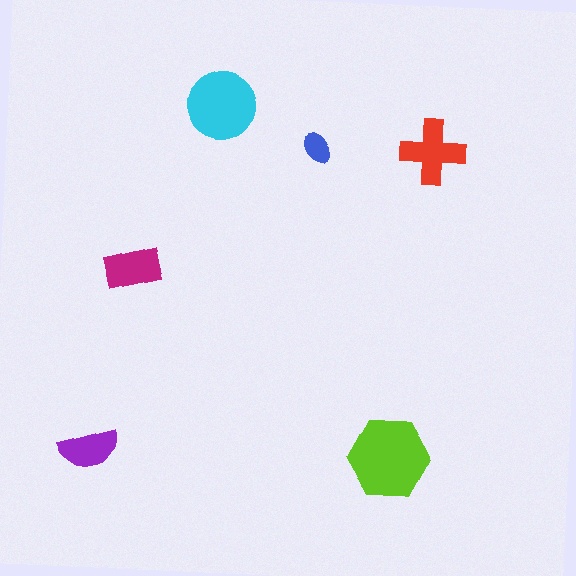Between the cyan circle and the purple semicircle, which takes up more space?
The cyan circle.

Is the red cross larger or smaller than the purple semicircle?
Larger.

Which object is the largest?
The lime hexagon.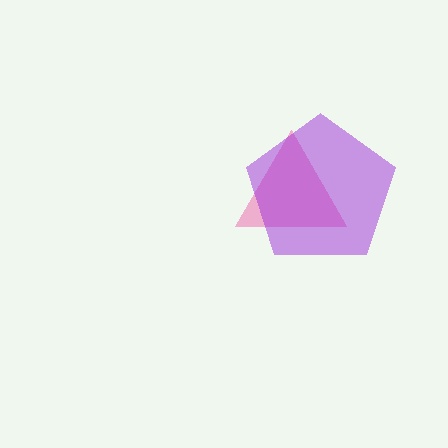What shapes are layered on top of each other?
The layered shapes are: a pink triangle, a purple pentagon.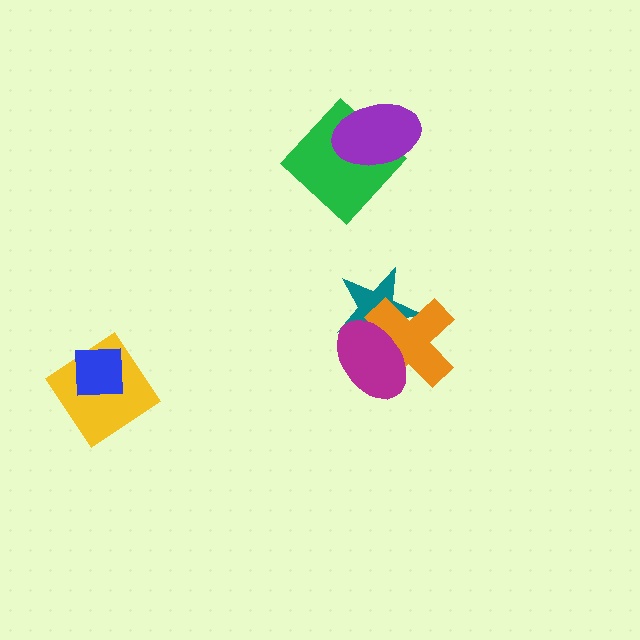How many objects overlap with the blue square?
1 object overlaps with the blue square.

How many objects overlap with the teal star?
2 objects overlap with the teal star.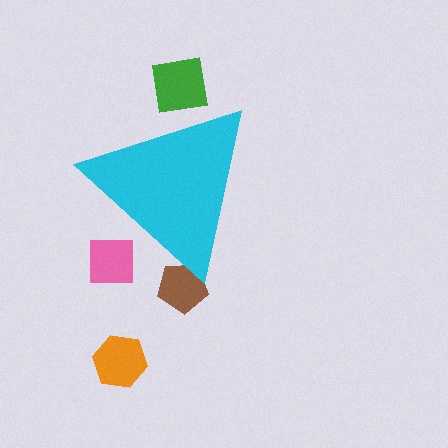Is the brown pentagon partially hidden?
Yes, the brown pentagon is partially hidden behind the cyan triangle.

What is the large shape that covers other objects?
A cyan triangle.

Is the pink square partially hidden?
Yes, the pink square is partially hidden behind the cyan triangle.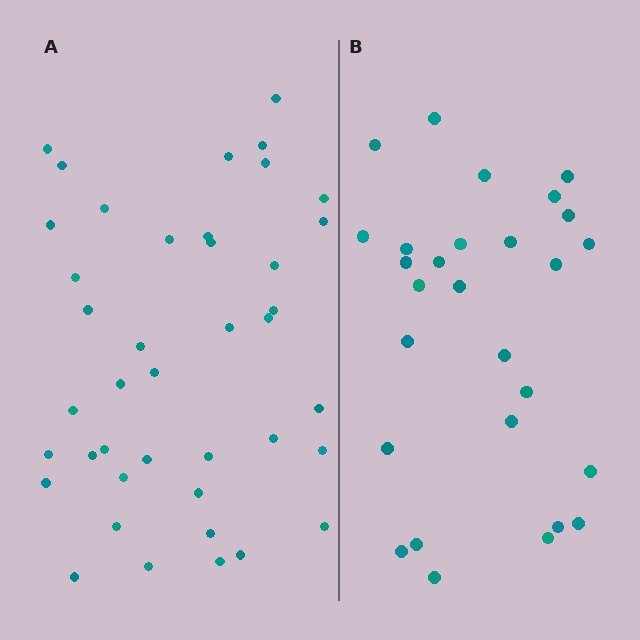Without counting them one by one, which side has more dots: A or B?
Region A (the left region) has more dots.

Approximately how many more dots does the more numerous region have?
Region A has approximately 15 more dots than region B.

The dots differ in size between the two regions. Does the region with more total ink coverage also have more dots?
No. Region B has more total ink coverage because its dots are larger, but region A actually contains more individual dots. Total area can be misleading — the number of items is what matters here.